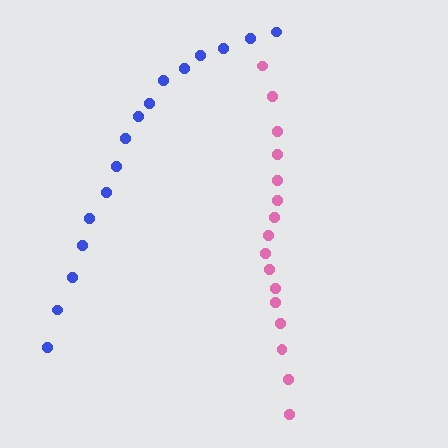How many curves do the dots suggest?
There are 2 distinct paths.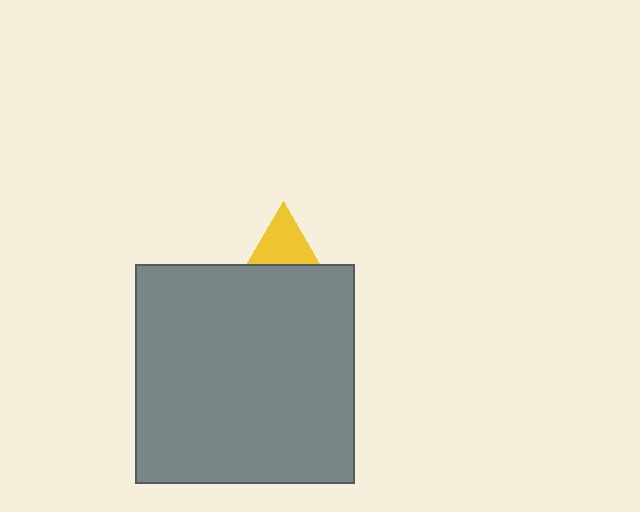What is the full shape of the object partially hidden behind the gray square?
The partially hidden object is a yellow triangle.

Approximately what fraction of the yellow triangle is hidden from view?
Roughly 67% of the yellow triangle is hidden behind the gray square.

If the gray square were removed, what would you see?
You would see the complete yellow triangle.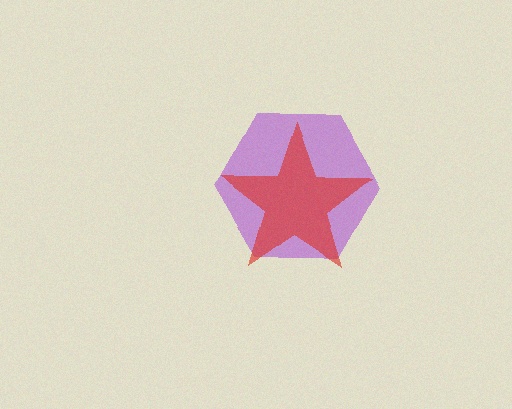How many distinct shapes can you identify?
There are 2 distinct shapes: a purple hexagon, a red star.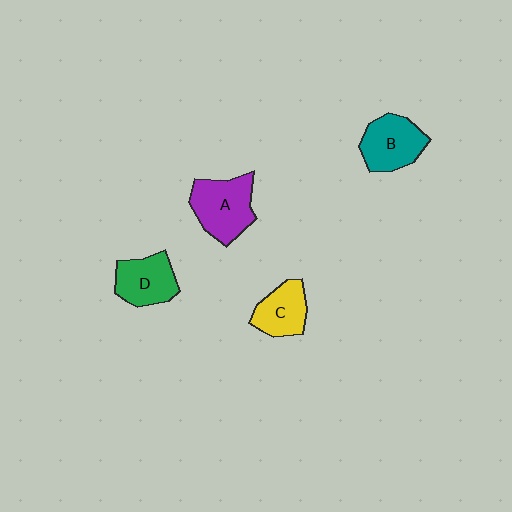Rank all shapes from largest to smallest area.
From largest to smallest: A (purple), B (teal), D (green), C (yellow).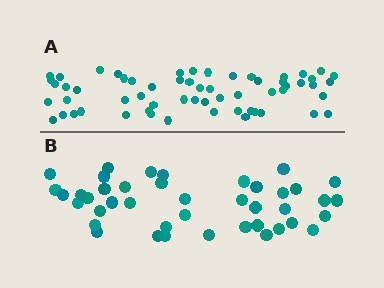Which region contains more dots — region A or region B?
Region A (the top region) has more dots.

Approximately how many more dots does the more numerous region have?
Region A has approximately 20 more dots than region B.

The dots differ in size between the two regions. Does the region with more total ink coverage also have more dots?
No. Region B has more total ink coverage because its dots are larger, but region A actually contains more individual dots. Total area can be misleading — the number of items is what matters here.